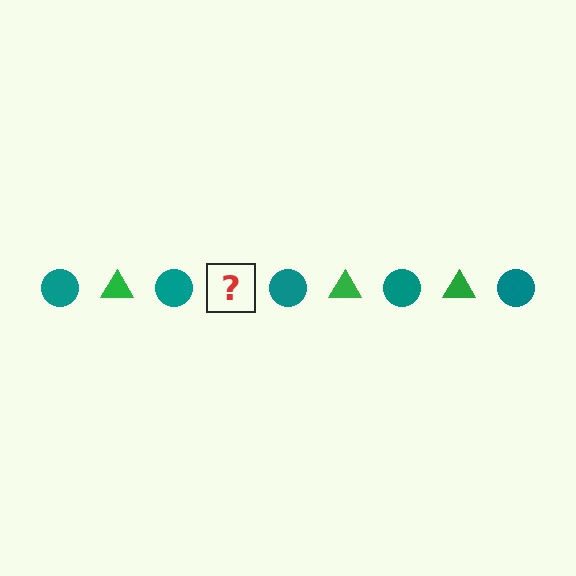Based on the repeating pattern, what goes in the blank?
The blank should be a green triangle.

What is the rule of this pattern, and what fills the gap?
The rule is that the pattern alternates between teal circle and green triangle. The gap should be filled with a green triangle.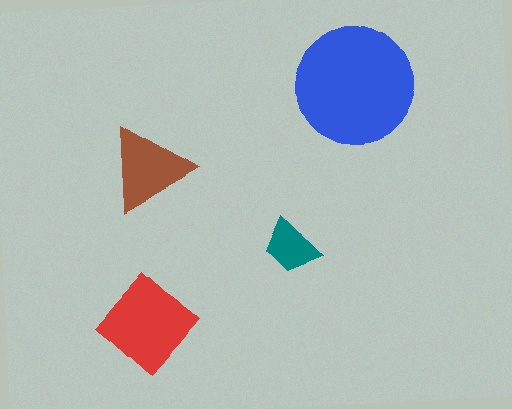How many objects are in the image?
There are 4 objects in the image.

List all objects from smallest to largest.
The teal trapezoid, the brown triangle, the red diamond, the blue circle.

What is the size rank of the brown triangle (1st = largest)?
3rd.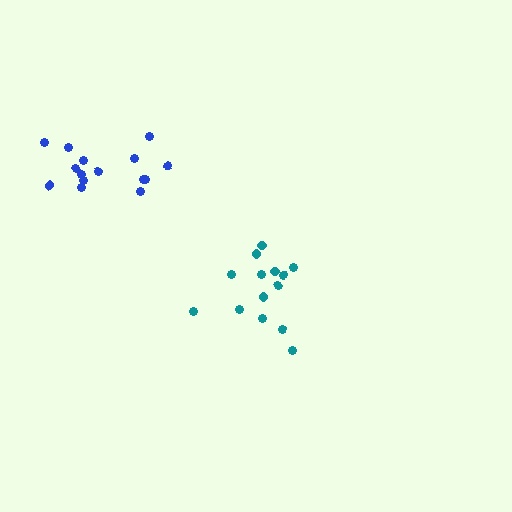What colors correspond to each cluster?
The clusters are colored: teal, blue.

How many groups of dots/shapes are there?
There are 2 groups.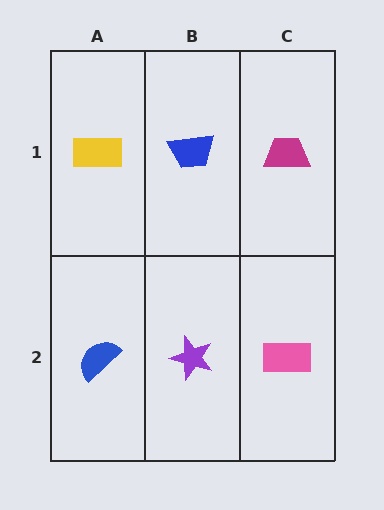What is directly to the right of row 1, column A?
A blue trapezoid.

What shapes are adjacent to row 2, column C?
A magenta trapezoid (row 1, column C), a purple star (row 2, column B).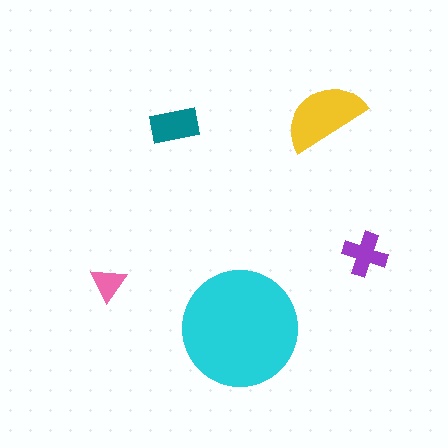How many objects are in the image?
There are 5 objects in the image.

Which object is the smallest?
The pink triangle.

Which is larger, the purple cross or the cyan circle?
The cyan circle.